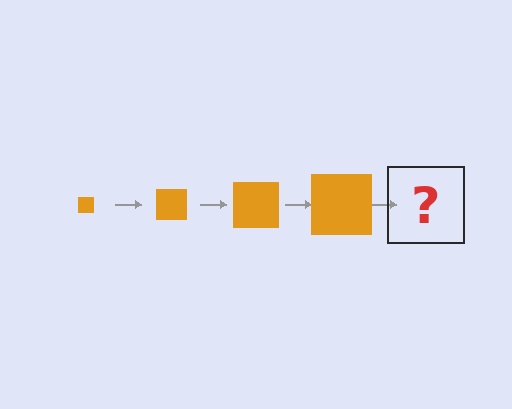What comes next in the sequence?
The next element should be an orange square, larger than the previous one.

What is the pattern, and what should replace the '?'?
The pattern is that the square gets progressively larger each step. The '?' should be an orange square, larger than the previous one.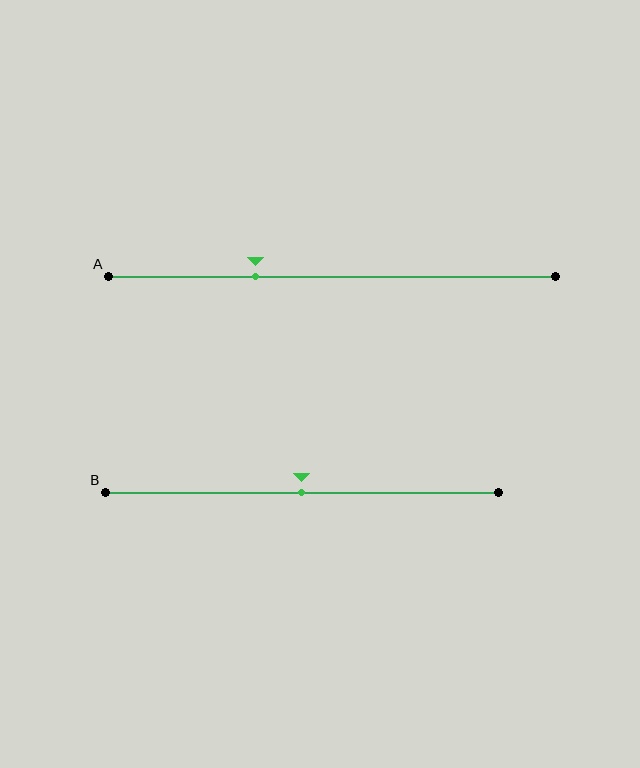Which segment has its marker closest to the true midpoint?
Segment B has its marker closest to the true midpoint.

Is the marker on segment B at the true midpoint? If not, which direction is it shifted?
Yes, the marker on segment B is at the true midpoint.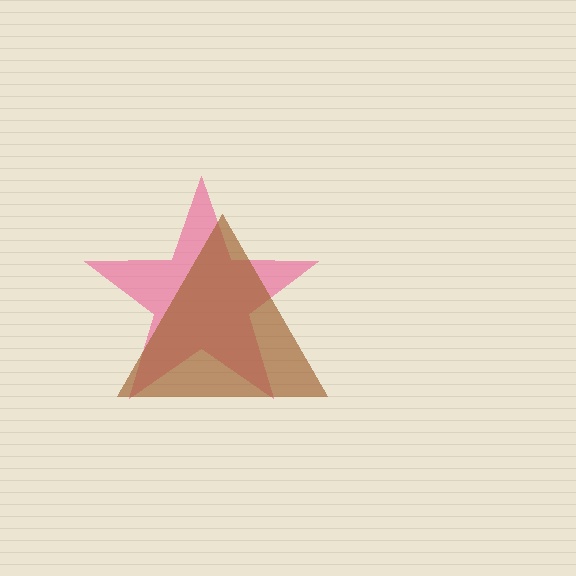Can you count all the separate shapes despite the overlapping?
Yes, there are 2 separate shapes.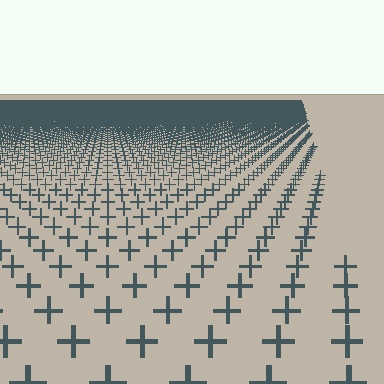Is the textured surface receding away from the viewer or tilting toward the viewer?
The surface is receding away from the viewer. Texture elements get smaller and denser toward the top.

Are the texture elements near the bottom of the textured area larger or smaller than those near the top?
Larger. Near the bottom, elements are closer to the viewer and appear at a bigger on-screen size.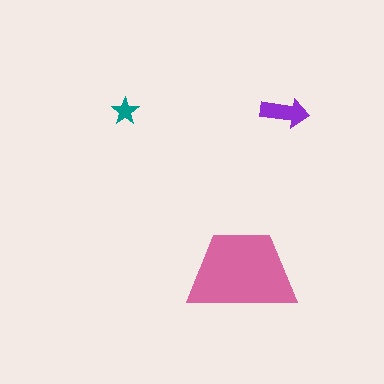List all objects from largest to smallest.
The pink trapezoid, the purple arrow, the teal star.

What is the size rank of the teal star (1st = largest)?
3rd.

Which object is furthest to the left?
The teal star is leftmost.